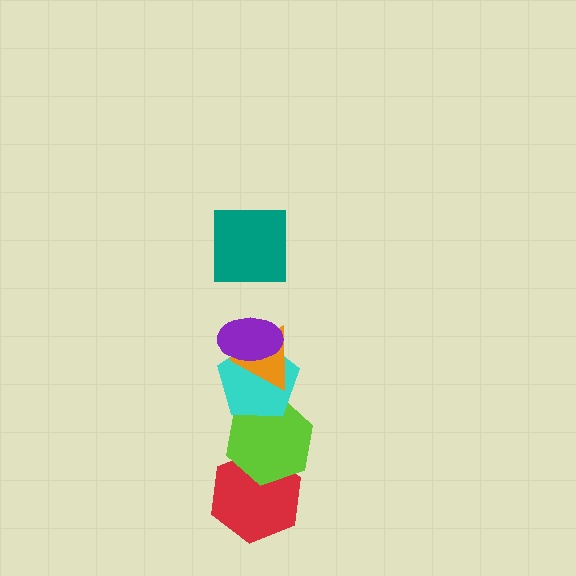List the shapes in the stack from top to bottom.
From top to bottom: the teal square, the purple ellipse, the orange triangle, the cyan pentagon, the lime hexagon, the red hexagon.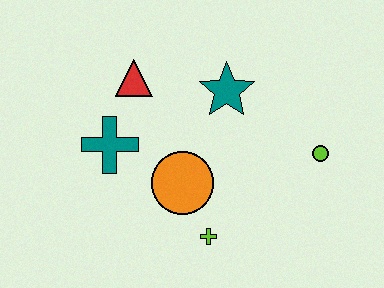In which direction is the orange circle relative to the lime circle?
The orange circle is to the left of the lime circle.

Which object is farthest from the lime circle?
The teal cross is farthest from the lime circle.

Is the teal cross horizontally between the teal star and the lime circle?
No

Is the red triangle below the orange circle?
No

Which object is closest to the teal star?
The red triangle is closest to the teal star.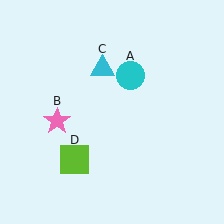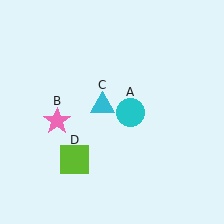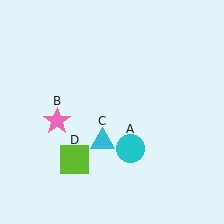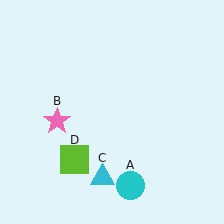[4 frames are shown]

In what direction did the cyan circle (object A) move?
The cyan circle (object A) moved down.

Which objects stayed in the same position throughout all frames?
Pink star (object B) and lime square (object D) remained stationary.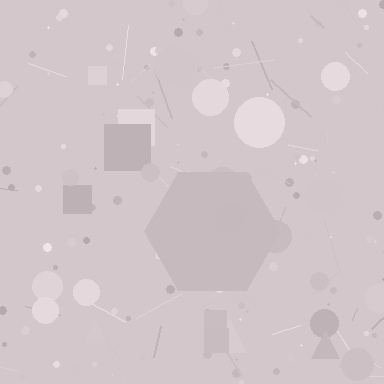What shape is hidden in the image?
A hexagon is hidden in the image.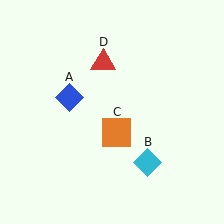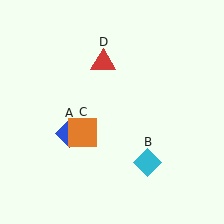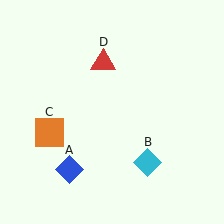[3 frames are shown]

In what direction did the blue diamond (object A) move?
The blue diamond (object A) moved down.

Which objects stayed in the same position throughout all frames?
Cyan diamond (object B) and red triangle (object D) remained stationary.